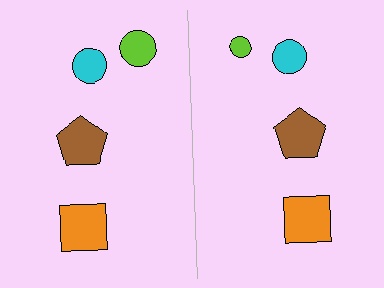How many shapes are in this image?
There are 8 shapes in this image.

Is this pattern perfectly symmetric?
No, the pattern is not perfectly symmetric. The lime circle on the right side has a different size than its mirror counterpart.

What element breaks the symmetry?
The lime circle on the right side has a different size than its mirror counterpart.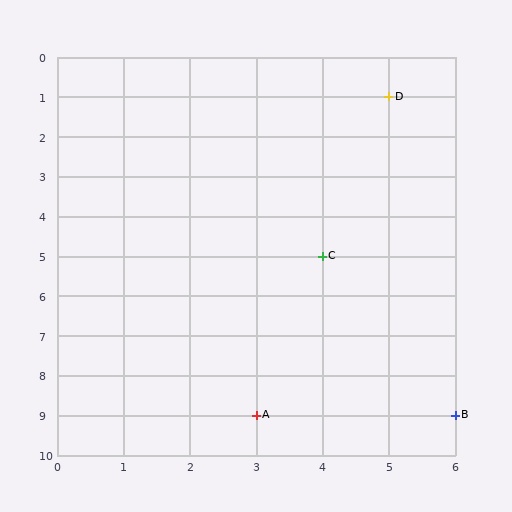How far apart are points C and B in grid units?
Points C and B are 2 columns and 4 rows apart (about 4.5 grid units diagonally).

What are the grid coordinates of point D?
Point D is at grid coordinates (5, 1).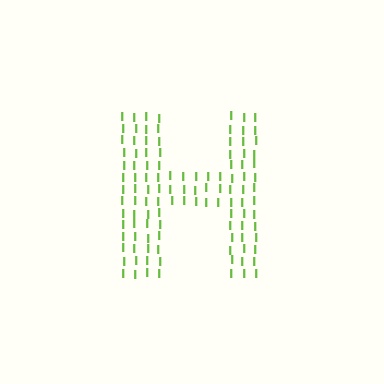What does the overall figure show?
The overall figure shows the letter H.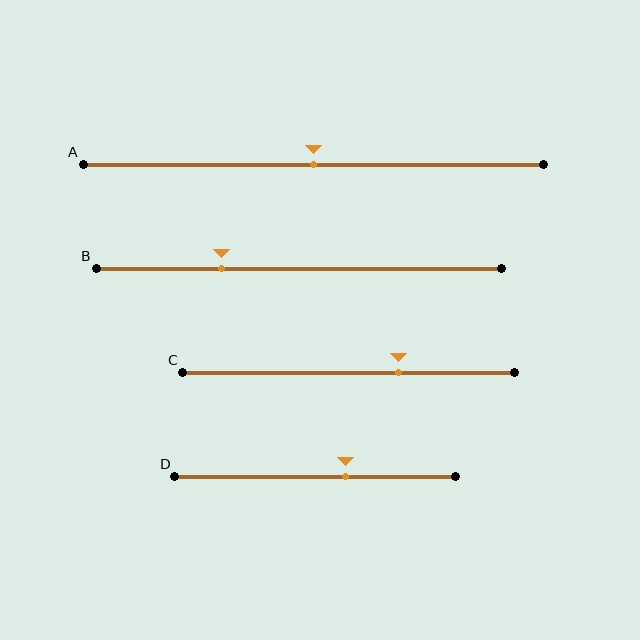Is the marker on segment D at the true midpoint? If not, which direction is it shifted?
No, the marker on segment D is shifted to the right by about 11% of the segment length.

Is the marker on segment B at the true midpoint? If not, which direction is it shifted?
No, the marker on segment B is shifted to the left by about 19% of the segment length.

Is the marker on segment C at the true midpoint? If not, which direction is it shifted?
No, the marker on segment C is shifted to the right by about 15% of the segment length.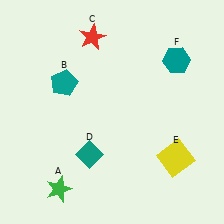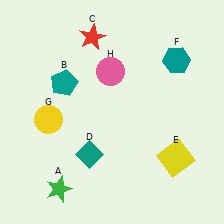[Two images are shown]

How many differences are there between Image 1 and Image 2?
There are 2 differences between the two images.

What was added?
A yellow circle (G), a pink circle (H) were added in Image 2.